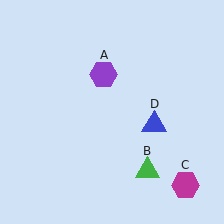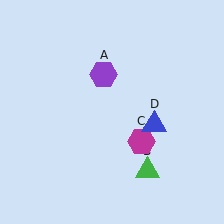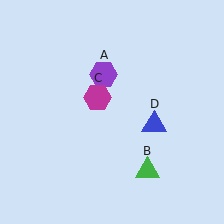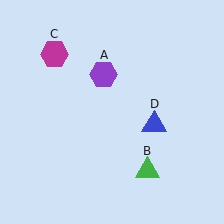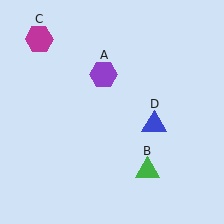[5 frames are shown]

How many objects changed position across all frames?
1 object changed position: magenta hexagon (object C).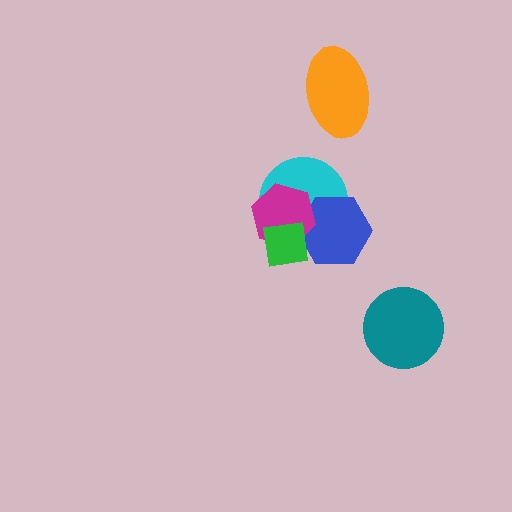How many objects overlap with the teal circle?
0 objects overlap with the teal circle.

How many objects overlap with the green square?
3 objects overlap with the green square.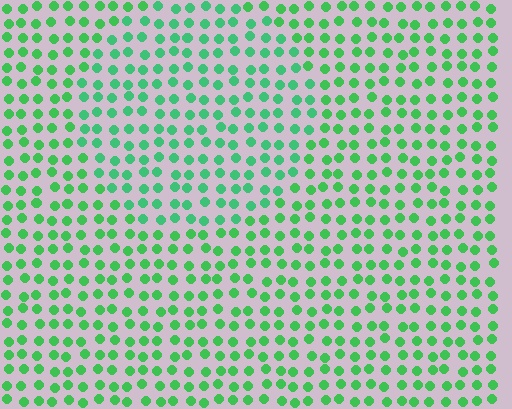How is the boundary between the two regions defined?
The boundary is defined purely by a slight shift in hue (about 17 degrees). Spacing, size, and orientation are identical on both sides.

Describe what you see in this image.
The image is filled with small green elements in a uniform arrangement. A circle-shaped region is visible where the elements are tinted to a slightly different hue, forming a subtle color boundary.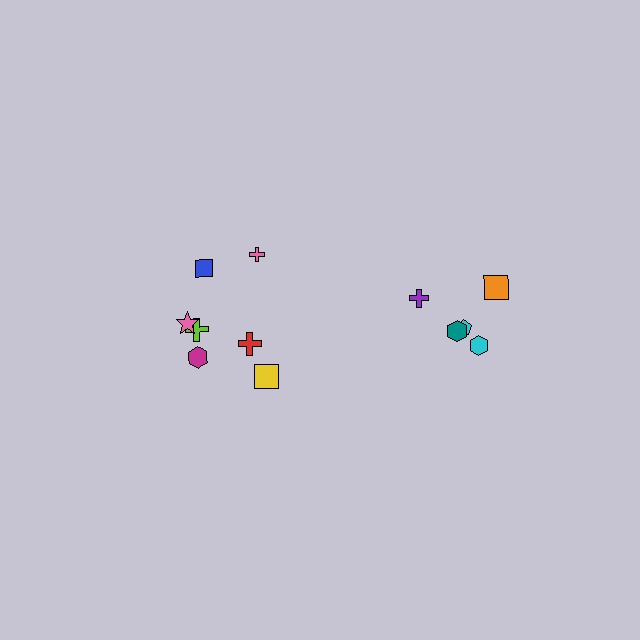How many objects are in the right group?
There are 5 objects.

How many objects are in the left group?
There are 7 objects.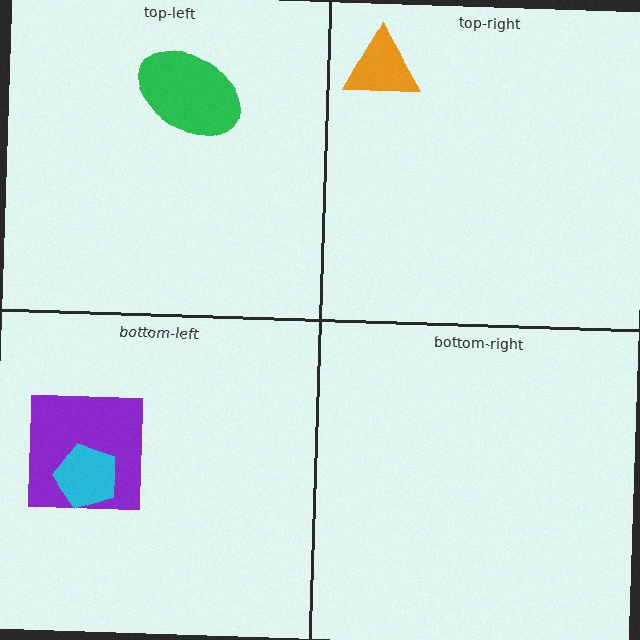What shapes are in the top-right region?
The orange triangle.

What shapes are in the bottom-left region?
The purple square, the cyan pentagon.